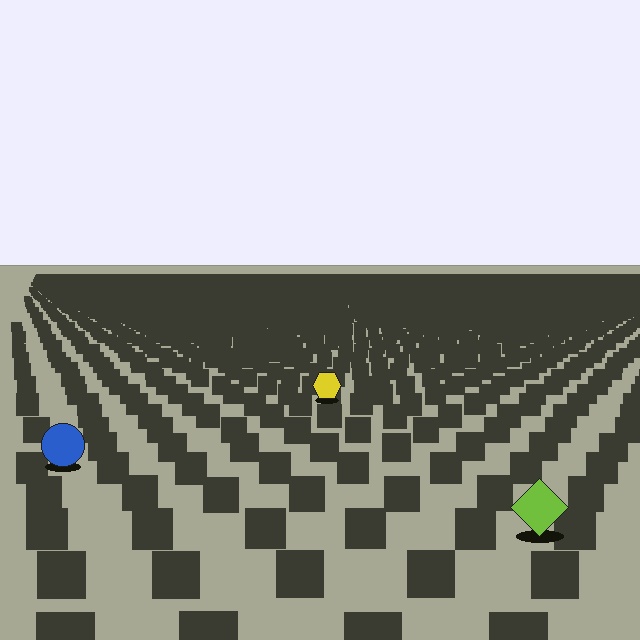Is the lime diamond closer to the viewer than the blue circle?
Yes. The lime diamond is closer — you can tell from the texture gradient: the ground texture is coarser near it.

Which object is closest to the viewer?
The lime diamond is closest. The texture marks near it are larger and more spread out.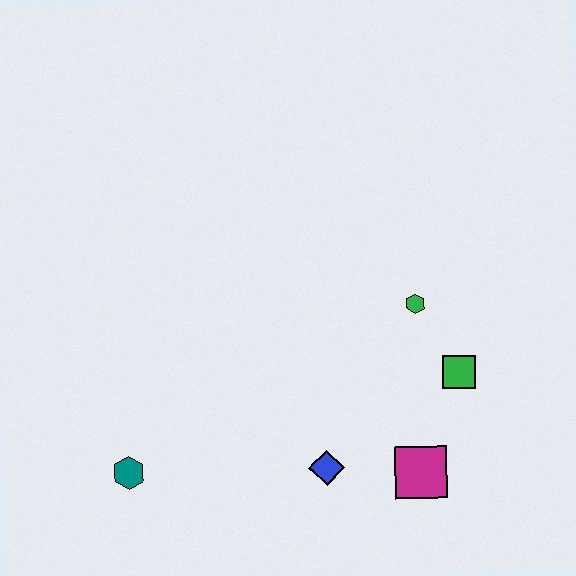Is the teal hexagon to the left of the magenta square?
Yes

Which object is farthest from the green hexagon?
The teal hexagon is farthest from the green hexagon.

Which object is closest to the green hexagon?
The green square is closest to the green hexagon.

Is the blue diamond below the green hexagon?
Yes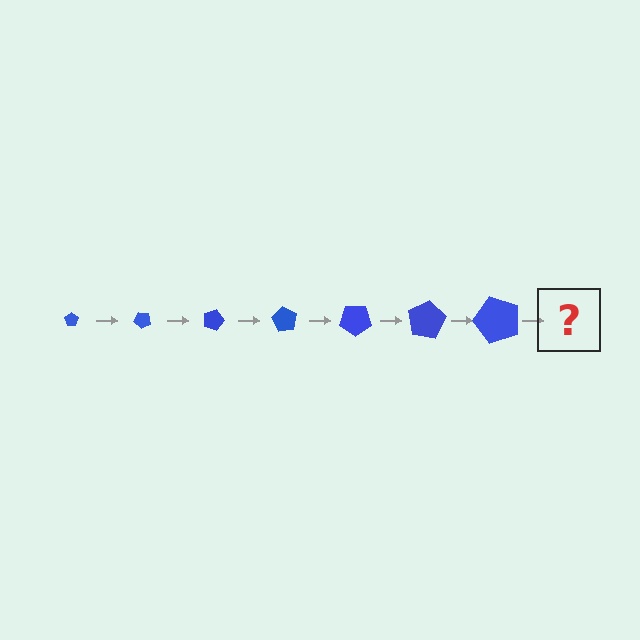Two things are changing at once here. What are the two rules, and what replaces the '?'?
The two rules are that the pentagon grows larger each step and it rotates 45 degrees each step. The '?' should be a pentagon, larger than the previous one and rotated 315 degrees from the start.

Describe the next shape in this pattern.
It should be a pentagon, larger than the previous one and rotated 315 degrees from the start.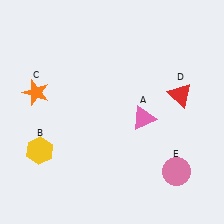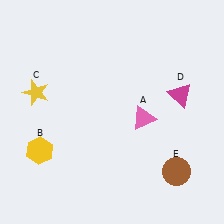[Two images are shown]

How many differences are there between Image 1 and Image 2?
There are 3 differences between the two images.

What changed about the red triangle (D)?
In Image 1, D is red. In Image 2, it changed to magenta.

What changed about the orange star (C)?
In Image 1, C is orange. In Image 2, it changed to yellow.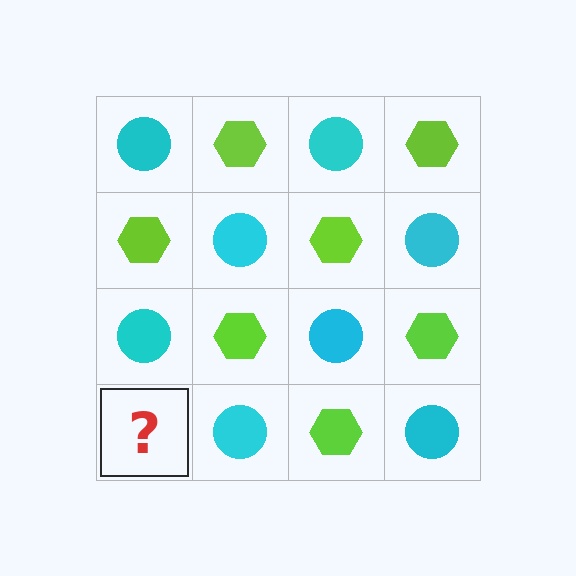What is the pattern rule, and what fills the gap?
The rule is that it alternates cyan circle and lime hexagon in a checkerboard pattern. The gap should be filled with a lime hexagon.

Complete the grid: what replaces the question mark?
The question mark should be replaced with a lime hexagon.